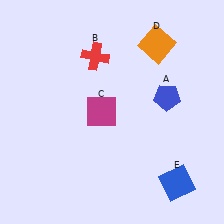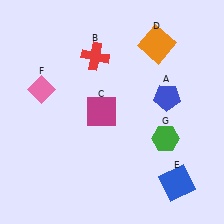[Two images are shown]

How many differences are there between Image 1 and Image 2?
There are 2 differences between the two images.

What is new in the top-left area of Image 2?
A pink diamond (F) was added in the top-left area of Image 2.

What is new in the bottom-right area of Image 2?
A green hexagon (G) was added in the bottom-right area of Image 2.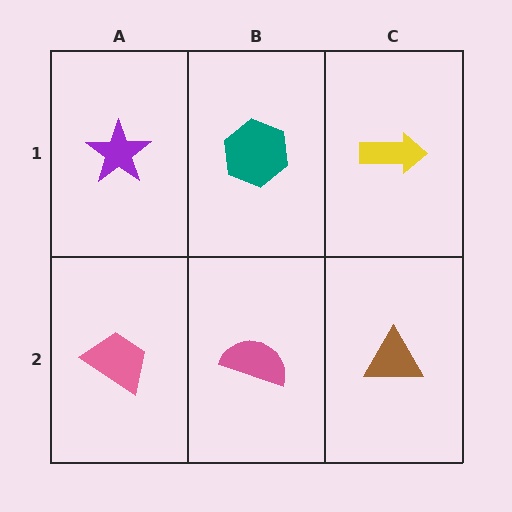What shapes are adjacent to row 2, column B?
A teal hexagon (row 1, column B), a pink trapezoid (row 2, column A), a brown triangle (row 2, column C).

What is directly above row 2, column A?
A purple star.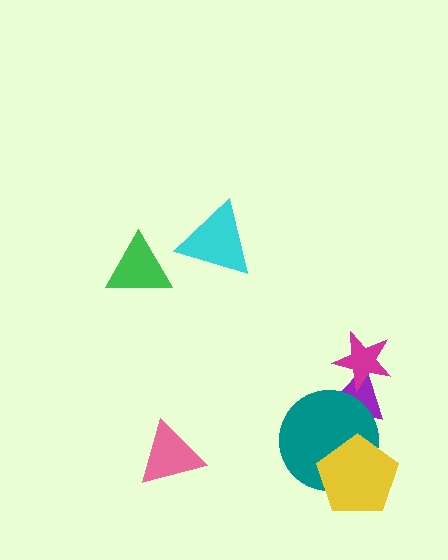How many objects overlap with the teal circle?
2 objects overlap with the teal circle.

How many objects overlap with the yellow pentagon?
1 object overlaps with the yellow pentagon.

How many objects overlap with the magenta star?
1 object overlaps with the magenta star.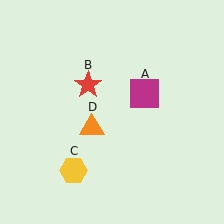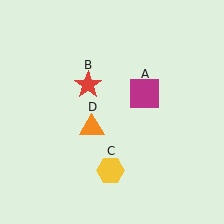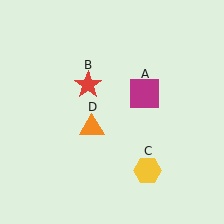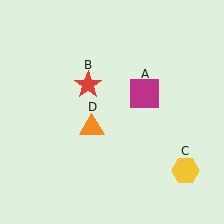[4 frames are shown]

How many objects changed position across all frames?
1 object changed position: yellow hexagon (object C).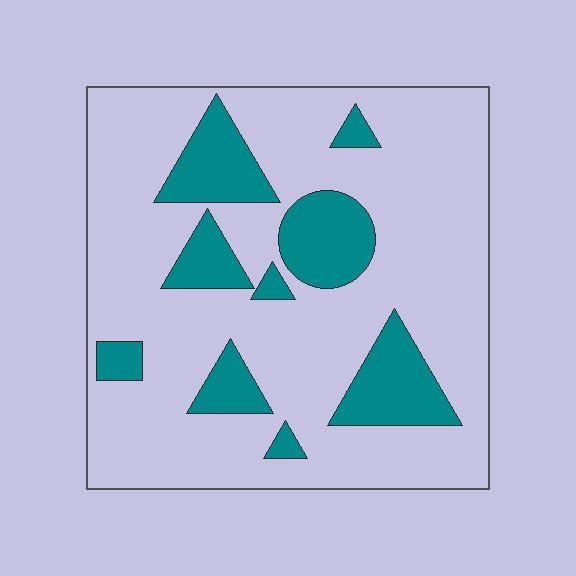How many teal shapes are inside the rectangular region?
9.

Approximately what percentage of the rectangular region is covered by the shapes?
Approximately 20%.